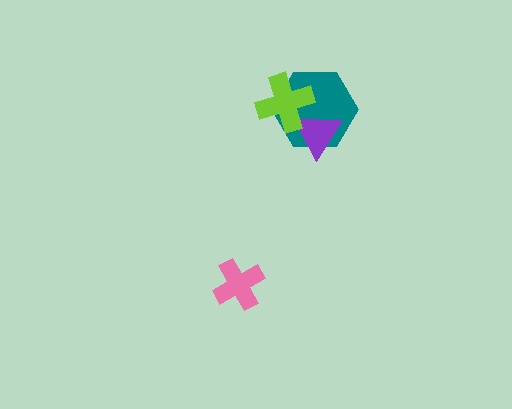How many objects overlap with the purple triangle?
2 objects overlap with the purple triangle.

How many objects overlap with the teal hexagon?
2 objects overlap with the teal hexagon.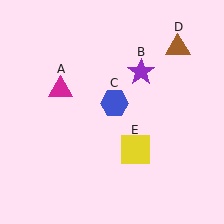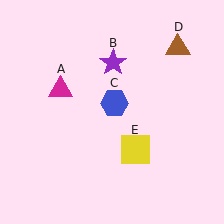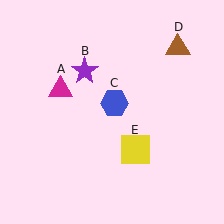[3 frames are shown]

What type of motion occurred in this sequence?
The purple star (object B) rotated counterclockwise around the center of the scene.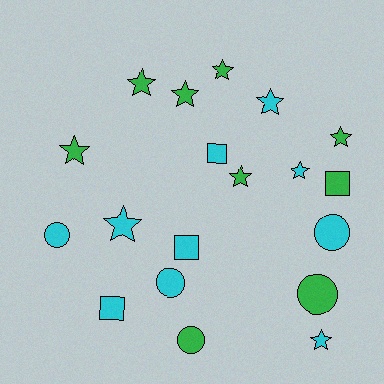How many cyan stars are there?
There are 4 cyan stars.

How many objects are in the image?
There are 19 objects.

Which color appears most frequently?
Cyan, with 10 objects.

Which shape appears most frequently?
Star, with 10 objects.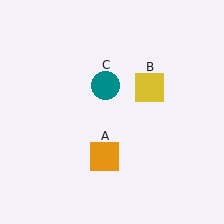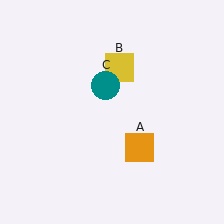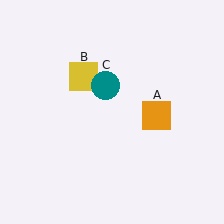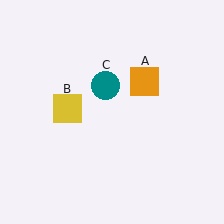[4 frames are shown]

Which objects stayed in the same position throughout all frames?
Teal circle (object C) remained stationary.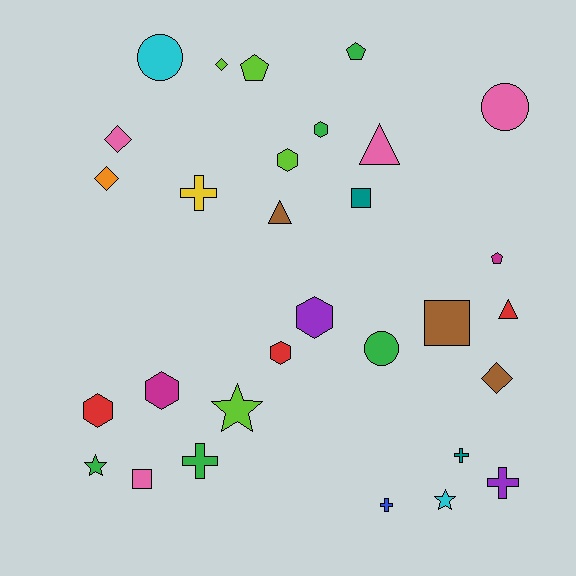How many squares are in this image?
There are 3 squares.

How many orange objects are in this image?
There is 1 orange object.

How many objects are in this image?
There are 30 objects.